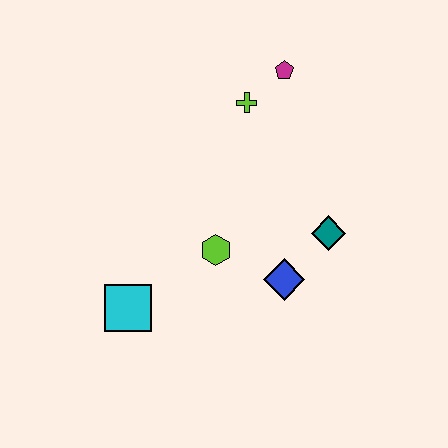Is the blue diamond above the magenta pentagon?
No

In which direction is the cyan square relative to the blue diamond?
The cyan square is to the left of the blue diamond.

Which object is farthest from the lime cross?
The cyan square is farthest from the lime cross.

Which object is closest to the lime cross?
The magenta pentagon is closest to the lime cross.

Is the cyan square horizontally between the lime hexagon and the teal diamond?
No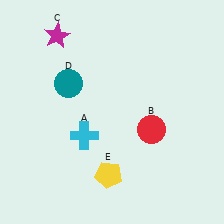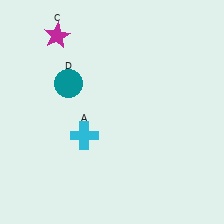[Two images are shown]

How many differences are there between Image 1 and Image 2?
There are 2 differences between the two images.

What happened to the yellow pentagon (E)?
The yellow pentagon (E) was removed in Image 2. It was in the bottom-left area of Image 1.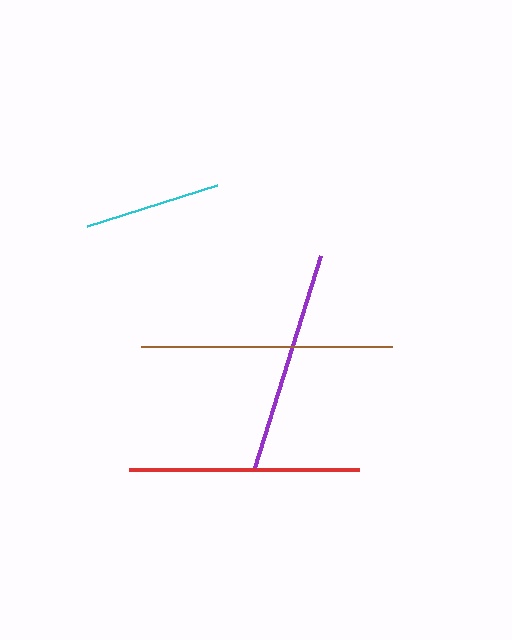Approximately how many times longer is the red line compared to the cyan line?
The red line is approximately 1.7 times the length of the cyan line.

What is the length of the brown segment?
The brown segment is approximately 251 pixels long.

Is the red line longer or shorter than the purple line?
The red line is longer than the purple line.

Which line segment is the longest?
The brown line is the longest at approximately 251 pixels.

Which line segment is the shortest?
The cyan line is the shortest at approximately 136 pixels.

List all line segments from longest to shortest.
From longest to shortest: brown, red, purple, cyan.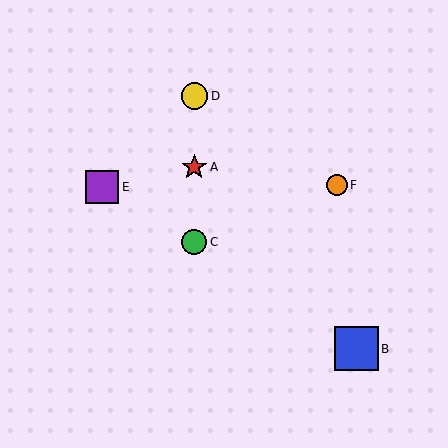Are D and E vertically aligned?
No, D is at x≈194 and E is at x≈102.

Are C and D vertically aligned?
Yes, both are at x≈194.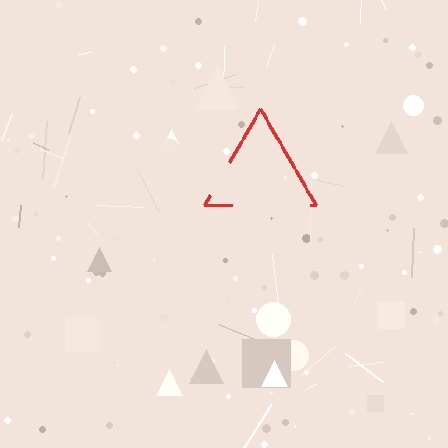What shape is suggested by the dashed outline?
The dashed outline suggests a triangle.